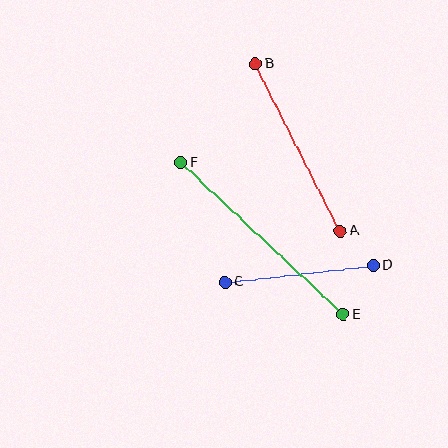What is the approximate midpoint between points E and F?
The midpoint is at approximately (262, 238) pixels.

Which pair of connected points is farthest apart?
Points E and F are farthest apart.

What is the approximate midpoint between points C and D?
The midpoint is at approximately (299, 274) pixels.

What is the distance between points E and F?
The distance is approximately 222 pixels.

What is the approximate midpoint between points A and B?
The midpoint is at approximately (298, 147) pixels.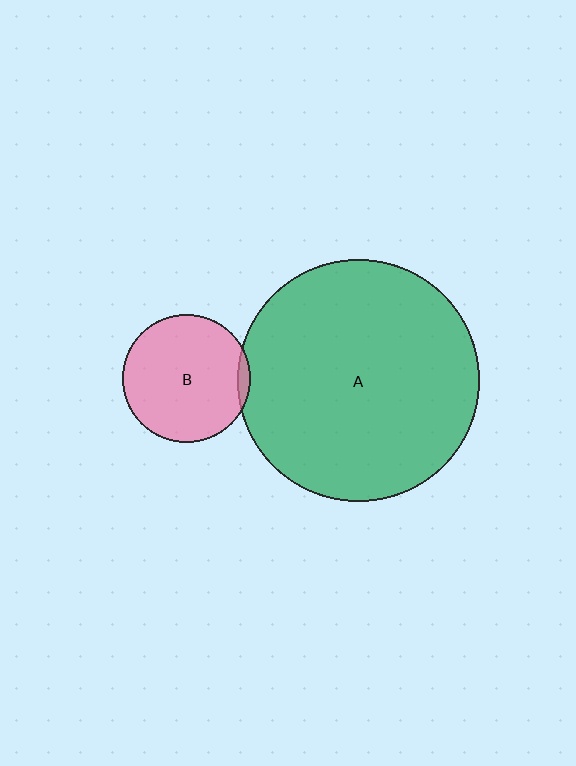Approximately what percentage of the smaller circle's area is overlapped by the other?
Approximately 5%.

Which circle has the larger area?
Circle A (green).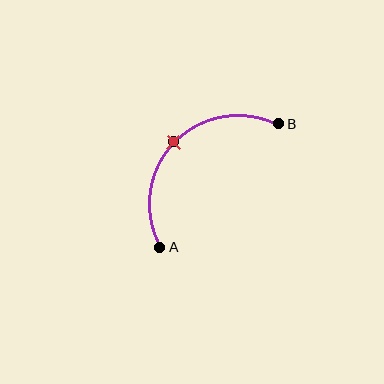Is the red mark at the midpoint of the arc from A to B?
Yes. The red mark lies on the arc at equal arc-length from both A and B — it is the arc midpoint.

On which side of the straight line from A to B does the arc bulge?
The arc bulges above and to the left of the straight line connecting A and B.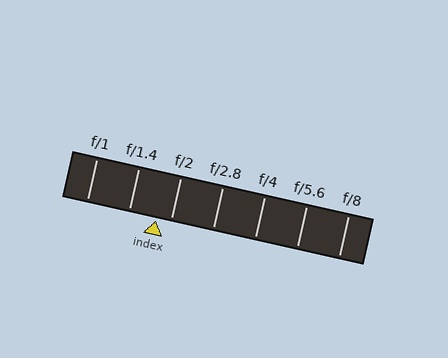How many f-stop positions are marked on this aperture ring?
There are 7 f-stop positions marked.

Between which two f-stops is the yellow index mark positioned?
The index mark is between f/1.4 and f/2.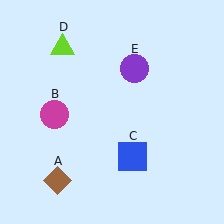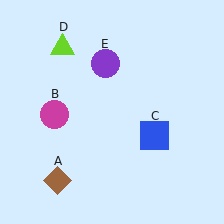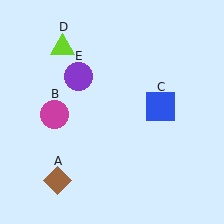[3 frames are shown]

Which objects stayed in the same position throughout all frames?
Brown diamond (object A) and magenta circle (object B) and lime triangle (object D) remained stationary.